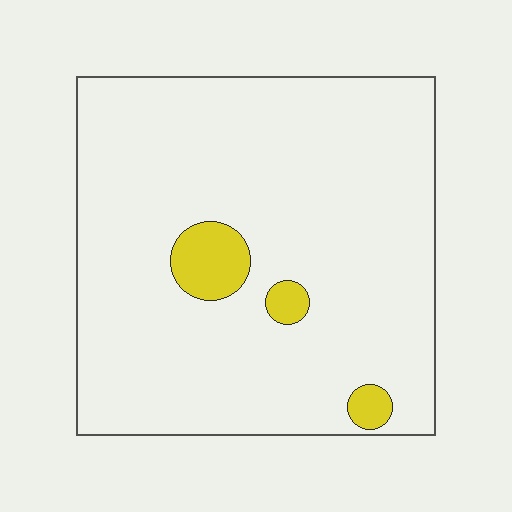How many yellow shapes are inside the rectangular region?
3.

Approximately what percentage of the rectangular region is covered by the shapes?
Approximately 5%.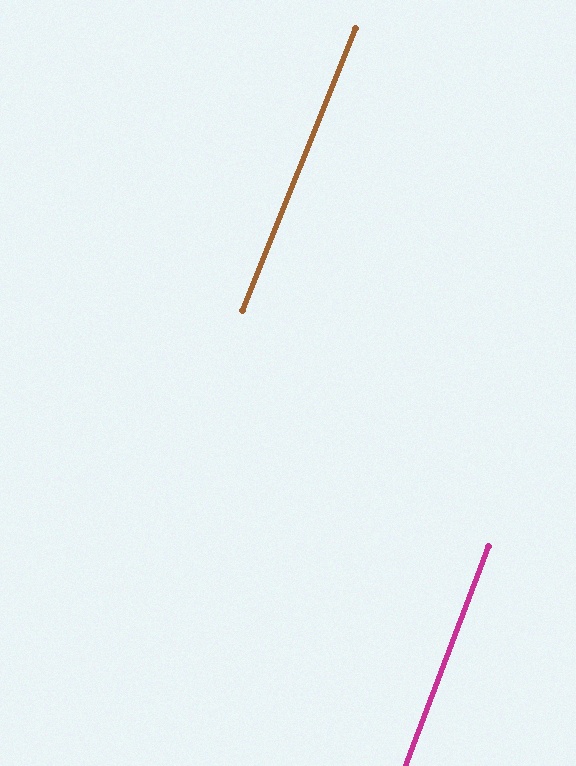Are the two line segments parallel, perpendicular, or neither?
Parallel — their directions differ by only 1.1°.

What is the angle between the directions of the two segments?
Approximately 1 degree.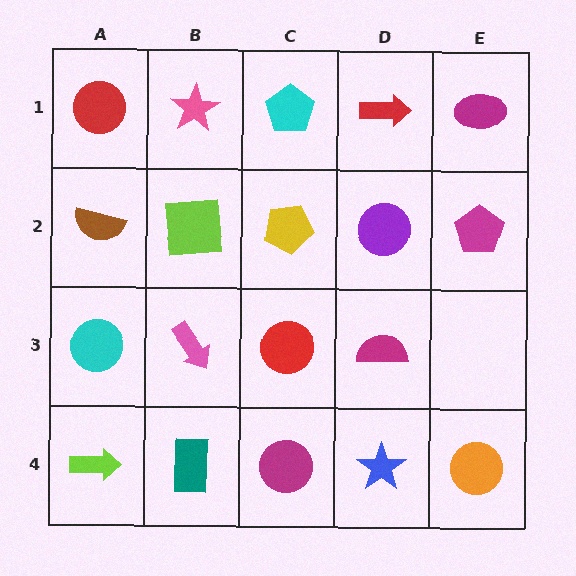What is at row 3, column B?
A pink arrow.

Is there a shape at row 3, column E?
No, that cell is empty.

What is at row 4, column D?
A blue star.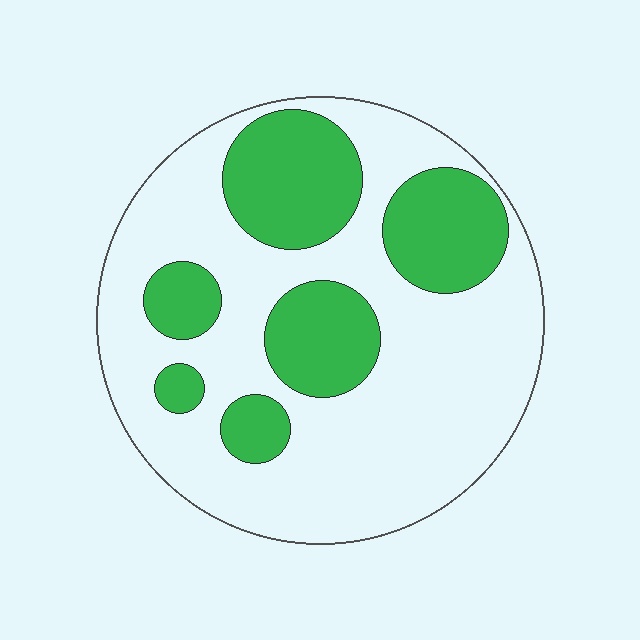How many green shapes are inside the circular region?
6.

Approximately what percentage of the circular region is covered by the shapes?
Approximately 30%.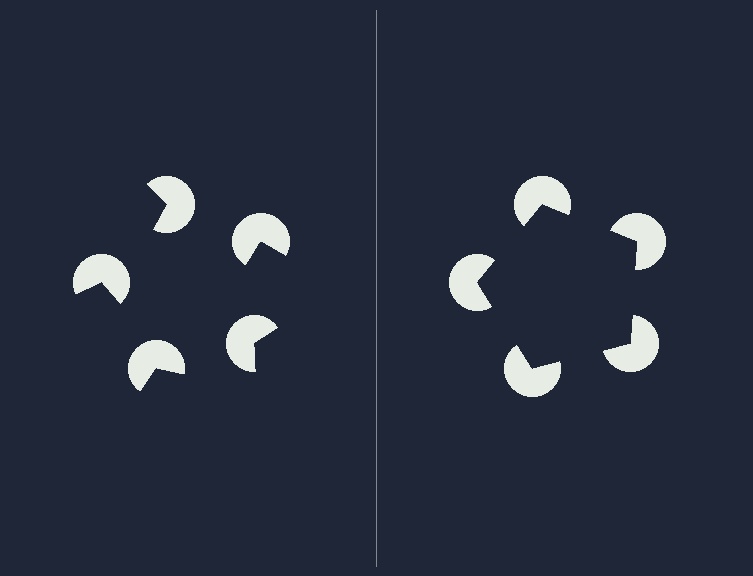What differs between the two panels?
The pac-man discs are positioned identically on both sides; only the wedge orientations differ. On the right they align to a pentagon; on the left they are misaligned.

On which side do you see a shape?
An illusory pentagon appears on the right side. On the left side the wedge cuts are rotated, so no coherent shape forms.